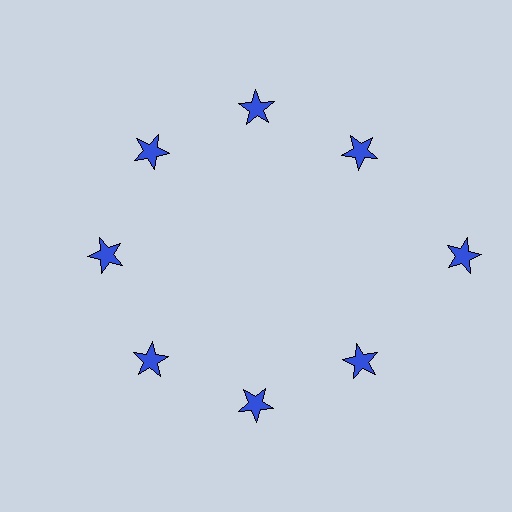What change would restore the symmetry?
The symmetry would be restored by moving it inward, back onto the ring so that all 8 stars sit at equal angles and equal distance from the center.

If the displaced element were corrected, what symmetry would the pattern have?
It would have 8-fold rotational symmetry — the pattern would map onto itself every 45 degrees.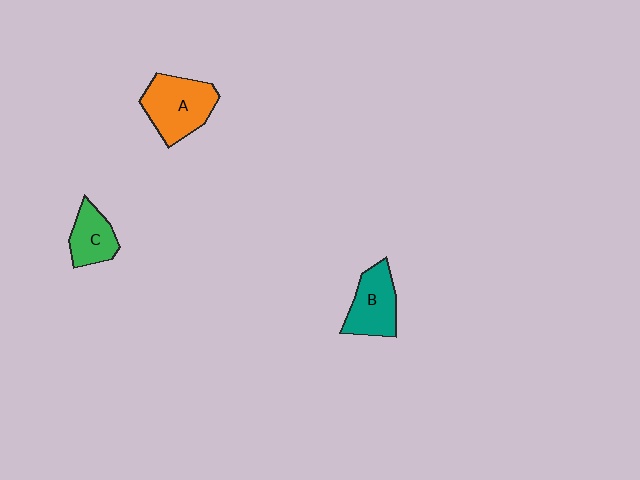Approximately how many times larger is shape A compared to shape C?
Approximately 1.6 times.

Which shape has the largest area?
Shape A (orange).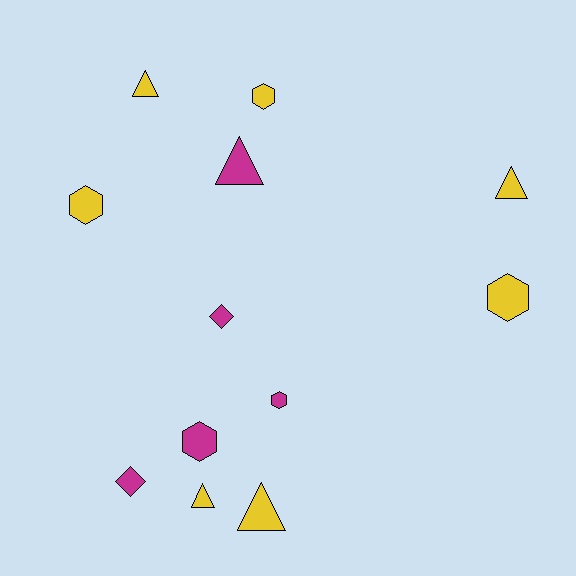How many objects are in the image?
There are 12 objects.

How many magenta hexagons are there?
There are 2 magenta hexagons.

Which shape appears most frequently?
Triangle, with 5 objects.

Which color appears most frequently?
Yellow, with 7 objects.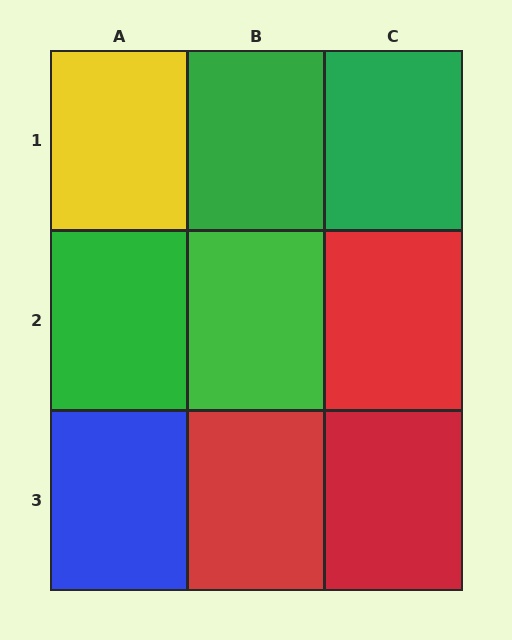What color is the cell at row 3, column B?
Red.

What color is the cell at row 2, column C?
Red.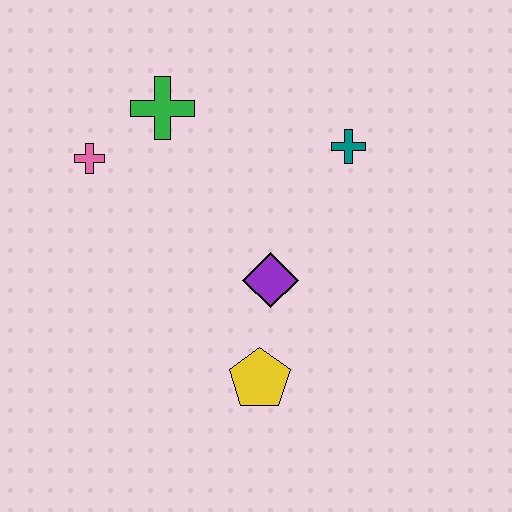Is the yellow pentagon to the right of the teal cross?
No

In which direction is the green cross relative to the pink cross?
The green cross is to the right of the pink cross.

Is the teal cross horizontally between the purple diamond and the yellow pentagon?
No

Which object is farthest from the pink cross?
The yellow pentagon is farthest from the pink cross.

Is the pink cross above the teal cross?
No